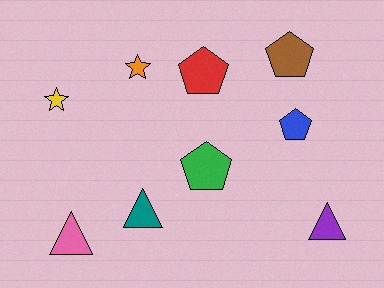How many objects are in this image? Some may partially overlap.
There are 9 objects.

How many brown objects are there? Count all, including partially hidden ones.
There is 1 brown object.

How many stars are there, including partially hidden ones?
There are 2 stars.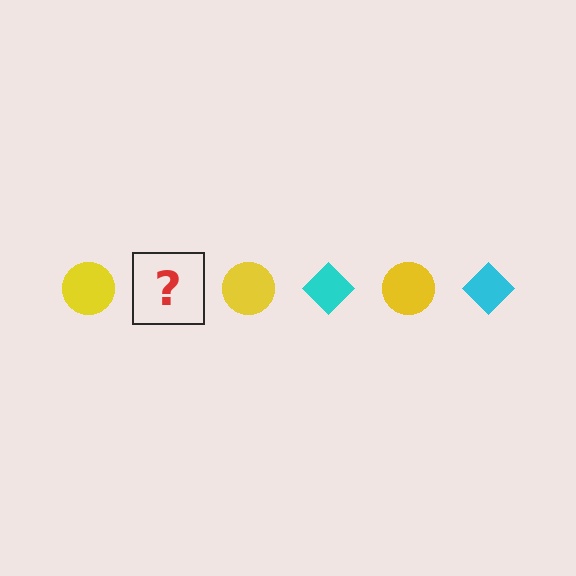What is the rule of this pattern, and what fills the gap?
The rule is that the pattern alternates between yellow circle and cyan diamond. The gap should be filled with a cyan diamond.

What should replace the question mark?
The question mark should be replaced with a cyan diamond.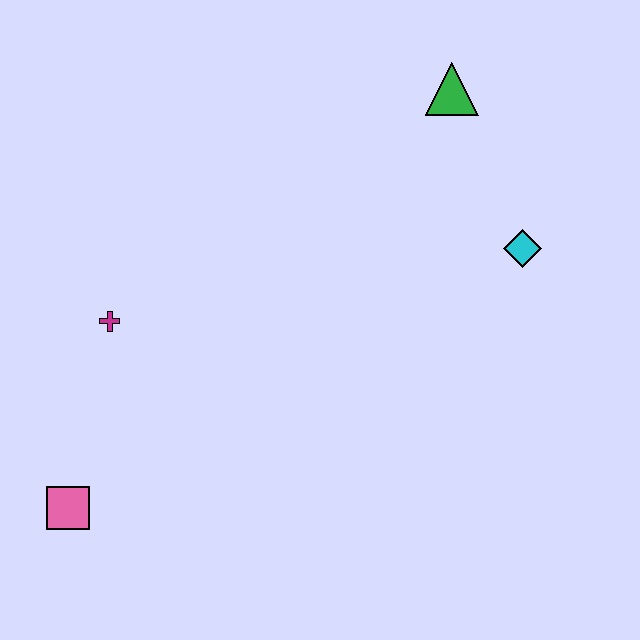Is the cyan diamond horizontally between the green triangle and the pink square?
No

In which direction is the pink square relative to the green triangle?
The pink square is below the green triangle.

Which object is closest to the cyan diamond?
The green triangle is closest to the cyan diamond.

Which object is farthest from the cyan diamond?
The pink square is farthest from the cyan diamond.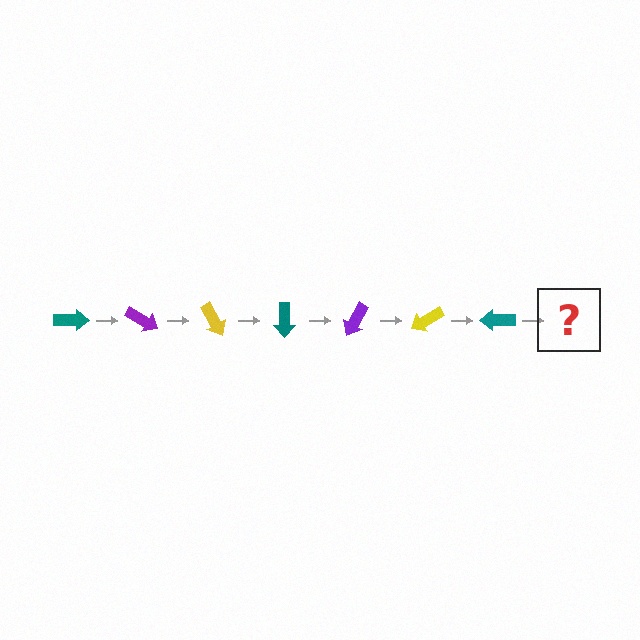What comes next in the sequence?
The next element should be a purple arrow, rotated 210 degrees from the start.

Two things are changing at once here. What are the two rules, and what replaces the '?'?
The two rules are that it rotates 30 degrees each step and the color cycles through teal, purple, and yellow. The '?' should be a purple arrow, rotated 210 degrees from the start.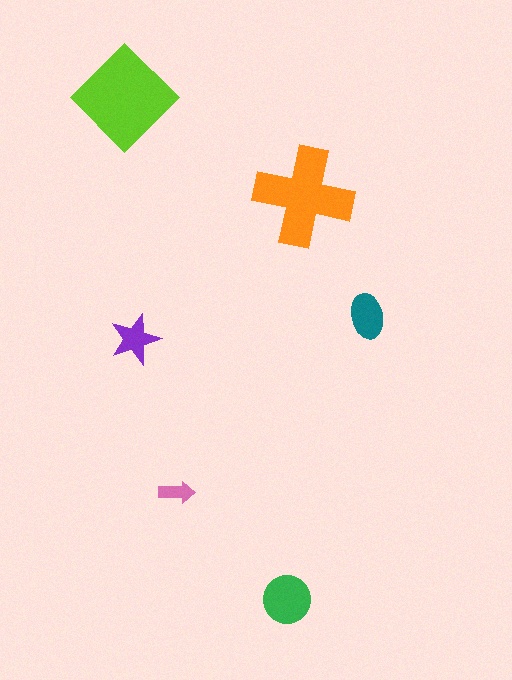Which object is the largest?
The lime diamond.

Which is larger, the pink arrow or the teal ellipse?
The teal ellipse.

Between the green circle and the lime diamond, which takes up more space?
The lime diamond.